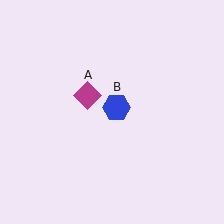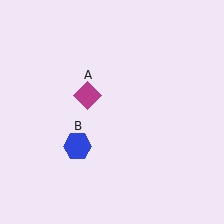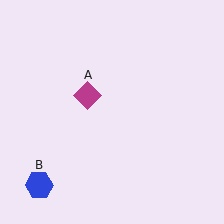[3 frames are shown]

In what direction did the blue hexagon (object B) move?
The blue hexagon (object B) moved down and to the left.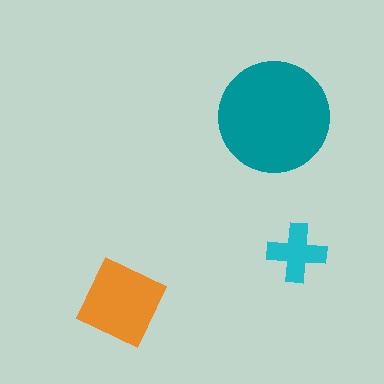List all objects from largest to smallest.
The teal circle, the orange diamond, the cyan cross.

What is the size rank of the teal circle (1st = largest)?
1st.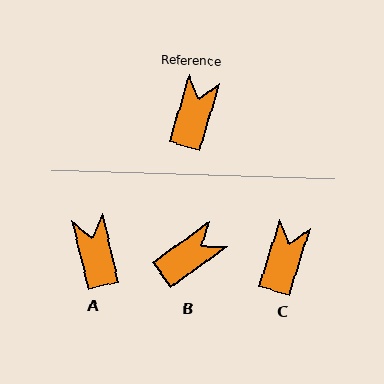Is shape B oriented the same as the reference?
No, it is off by about 37 degrees.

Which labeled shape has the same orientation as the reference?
C.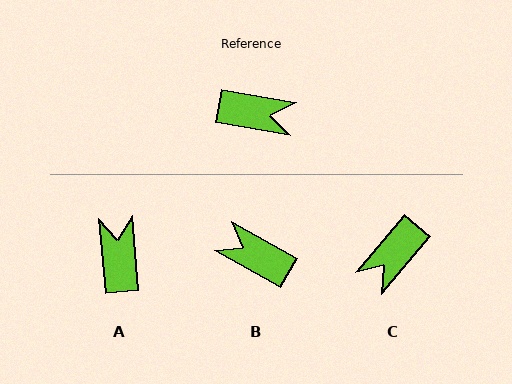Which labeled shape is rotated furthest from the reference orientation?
B, about 160 degrees away.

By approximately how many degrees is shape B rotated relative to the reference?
Approximately 160 degrees counter-clockwise.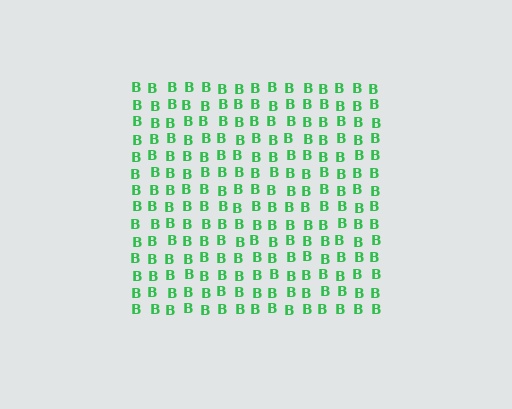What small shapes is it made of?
It is made of small letter B's.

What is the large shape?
The large shape is a square.